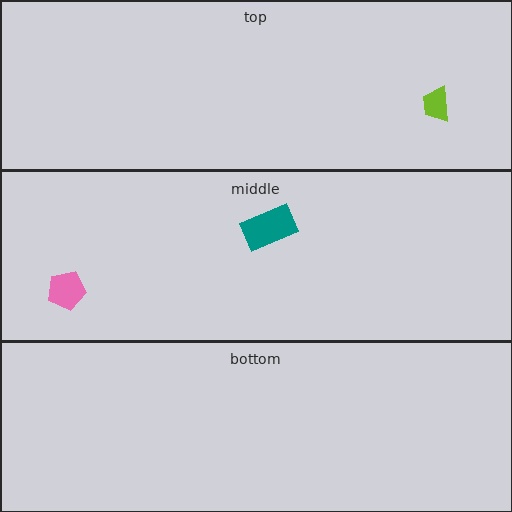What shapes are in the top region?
The lime trapezoid.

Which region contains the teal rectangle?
The middle region.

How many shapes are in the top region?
1.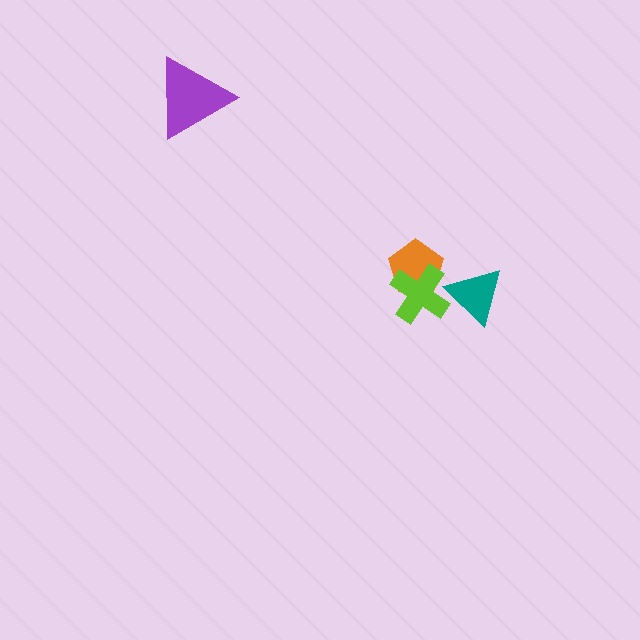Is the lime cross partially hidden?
No, no other shape covers it.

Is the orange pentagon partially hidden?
Yes, it is partially covered by another shape.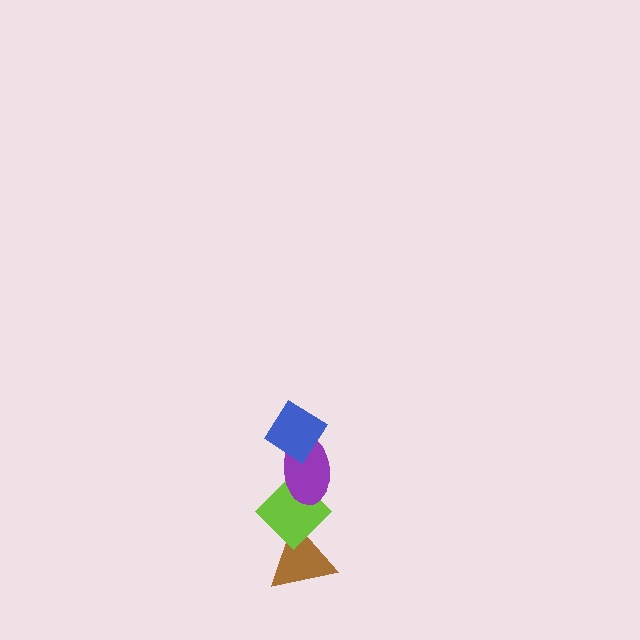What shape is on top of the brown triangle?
The lime diamond is on top of the brown triangle.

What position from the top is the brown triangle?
The brown triangle is 4th from the top.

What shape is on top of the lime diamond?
The purple ellipse is on top of the lime diamond.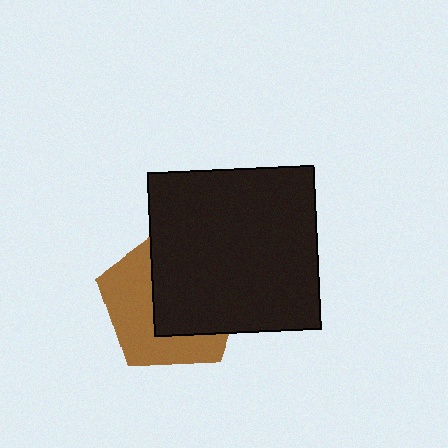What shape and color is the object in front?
The object in front is a black rectangle.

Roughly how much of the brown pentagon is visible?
About half of it is visible (roughly 46%).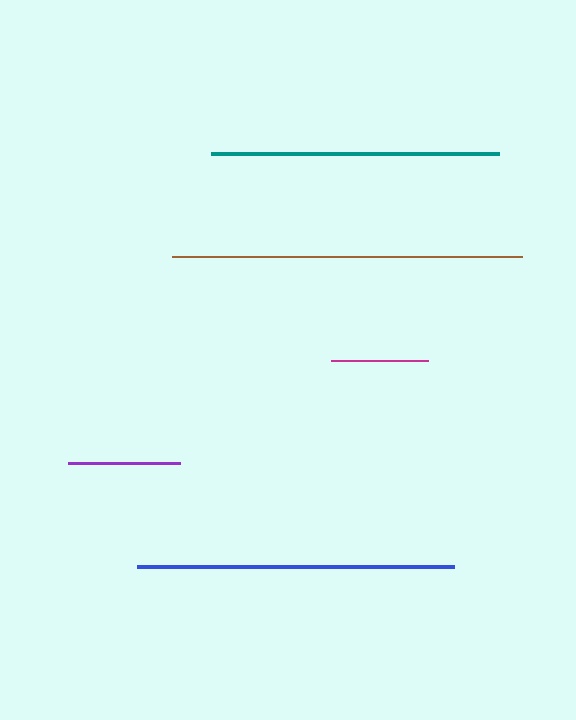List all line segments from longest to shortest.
From longest to shortest: brown, blue, teal, purple, magenta.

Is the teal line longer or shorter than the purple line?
The teal line is longer than the purple line.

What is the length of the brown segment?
The brown segment is approximately 349 pixels long.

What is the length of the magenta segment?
The magenta segment is approximately 98 pixels long.